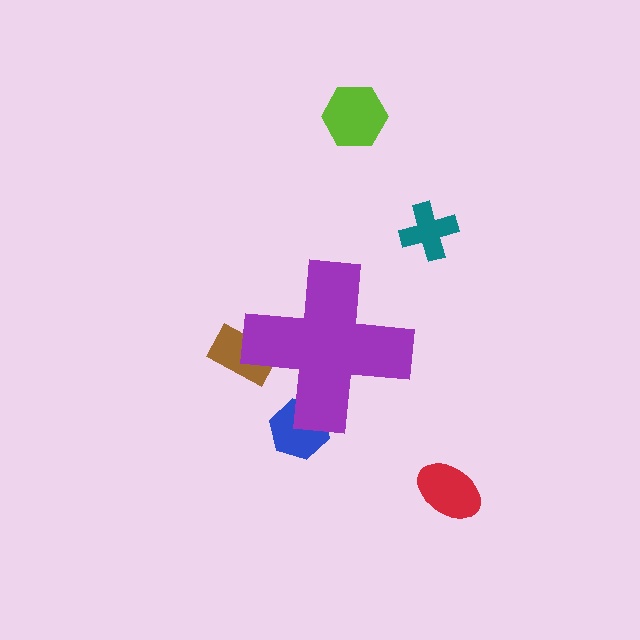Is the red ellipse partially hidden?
No, the red ellipse is fully visible.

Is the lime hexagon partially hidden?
No, the lime hexagon is fully visible.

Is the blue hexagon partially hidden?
Yes, the blue hexagon is partially hidden behind the purple cross.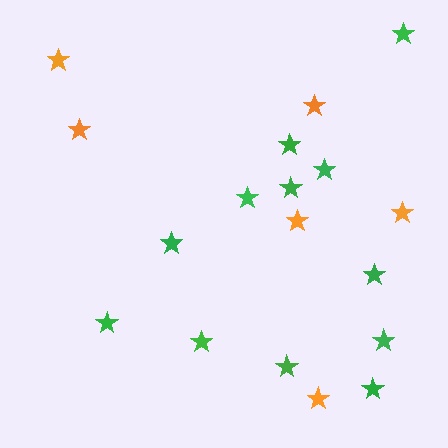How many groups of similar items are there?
There are 2 groups: one group of green stars (12) and one group of orange stars (6).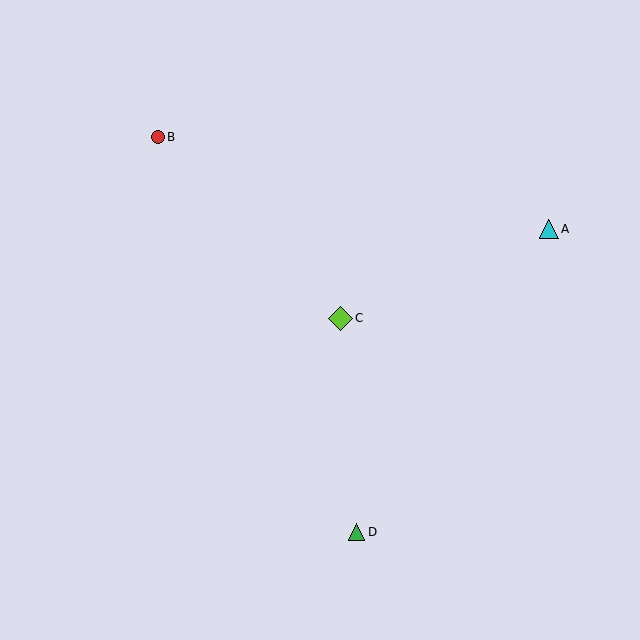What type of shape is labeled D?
Shape D is a green triangle.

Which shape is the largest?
The lime diamond (labeled C) is the largest.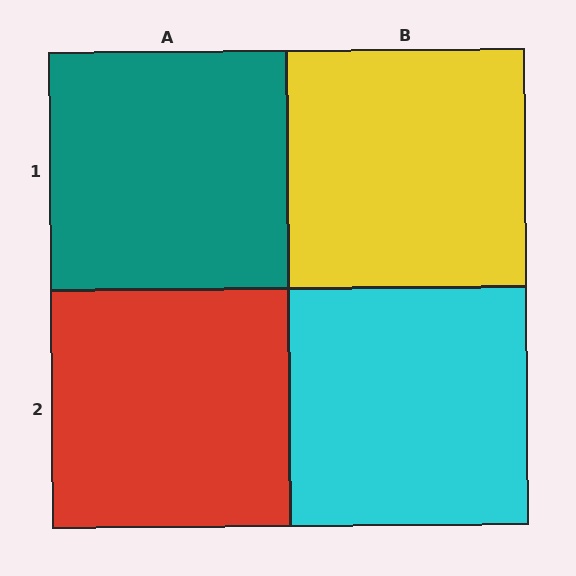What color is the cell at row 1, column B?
Yellow.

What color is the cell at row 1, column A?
Teal.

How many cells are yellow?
1 cell is yellow.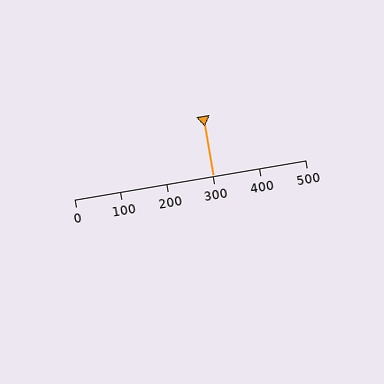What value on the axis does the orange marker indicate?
The marker indicates approximately 300.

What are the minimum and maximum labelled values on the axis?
The axis runs from 0 to 500.